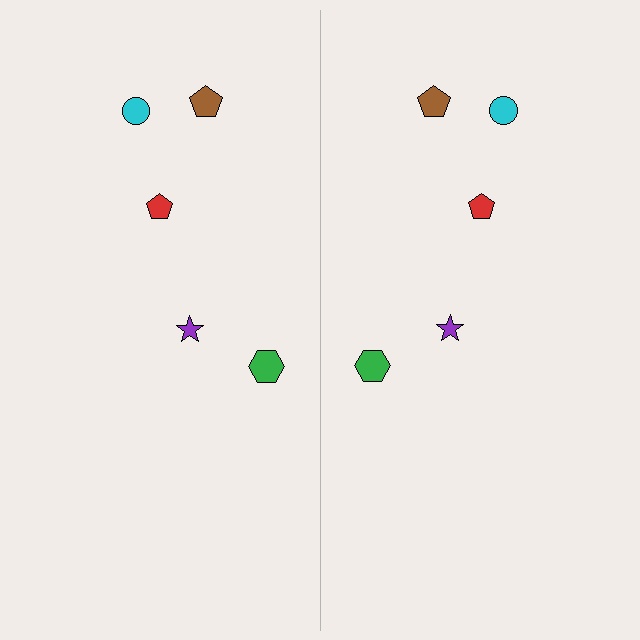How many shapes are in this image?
There are 10 shapes in this image.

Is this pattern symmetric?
Yes, this pattern has bilateral (reflection) symmetry.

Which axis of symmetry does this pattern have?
The pattern has a vertical axis of symmetry running through the center of the image.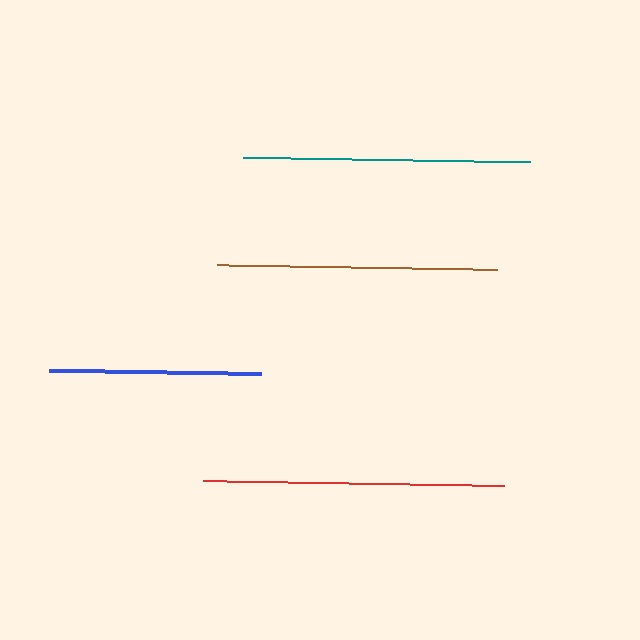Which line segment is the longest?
The red line is the longest at approximately 301 pixels.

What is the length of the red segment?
The red segment is approximately 301 pixels long.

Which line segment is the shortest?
The blue line is the shortest at approximately 212 pixels.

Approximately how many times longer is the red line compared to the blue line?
The red line is approximately 1.4 times the length of the blue line.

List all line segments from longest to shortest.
From longest to shortest: red, teal, brown, blue.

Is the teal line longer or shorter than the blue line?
The teal line is longer than the blue line.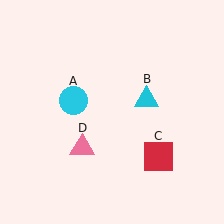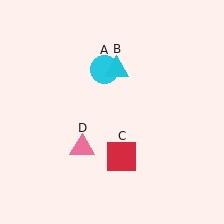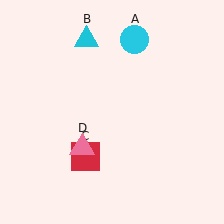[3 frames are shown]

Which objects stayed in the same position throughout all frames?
Pink triangle (object D) remained stationary.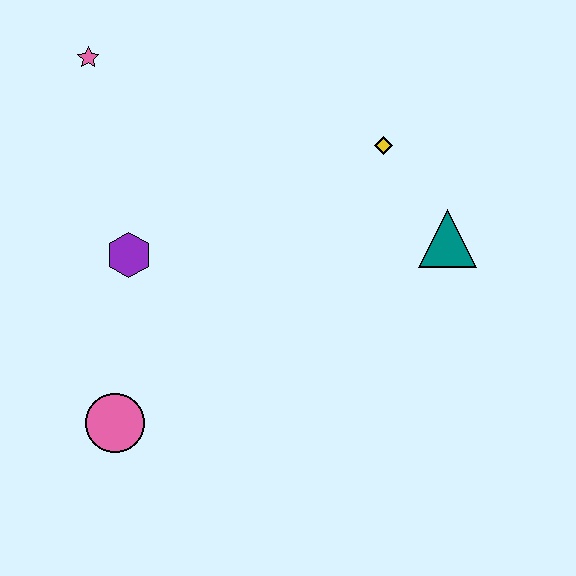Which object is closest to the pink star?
The purple hexagon is closest to the pink star.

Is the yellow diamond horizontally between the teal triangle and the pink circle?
Yes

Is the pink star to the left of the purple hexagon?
Yes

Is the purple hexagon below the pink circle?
No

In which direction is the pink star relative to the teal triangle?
The pink star is to the left of the teal triangle.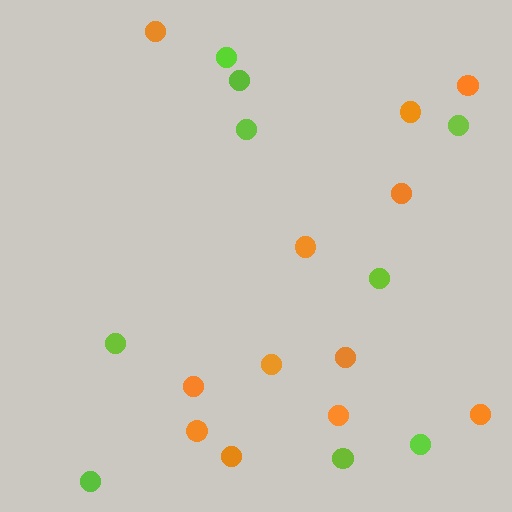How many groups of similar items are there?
There are 2 groups: one group of lime circles (9) and one group of orange circles (12).